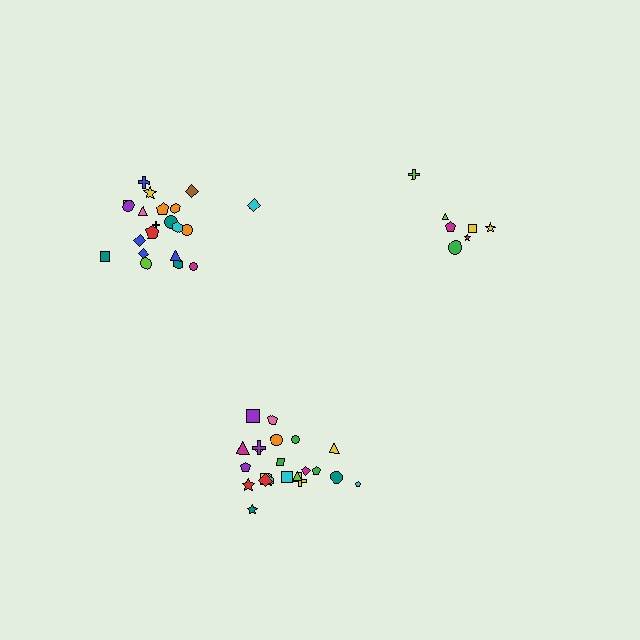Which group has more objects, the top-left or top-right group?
The top-left group.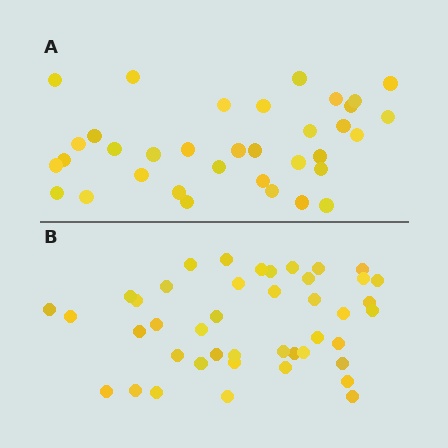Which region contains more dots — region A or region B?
Region B (the bottom region) has more dots.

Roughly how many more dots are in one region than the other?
Region B has roughly 8 or so more dots than region A.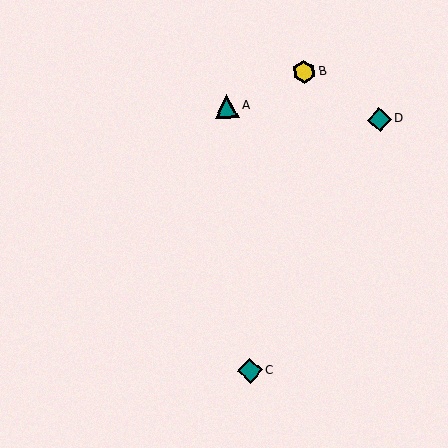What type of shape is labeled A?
Shape A is a teal triangle.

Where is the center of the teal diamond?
The center of the teal diamond is at (250, 371).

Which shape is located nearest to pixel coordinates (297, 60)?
The yellow hexagon (labeled B) at (304, 72) is nearest to that location.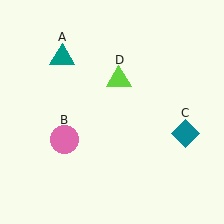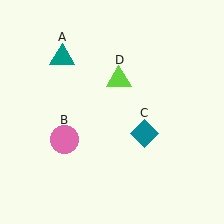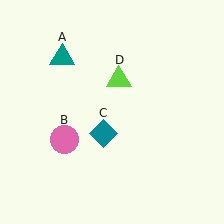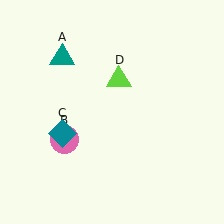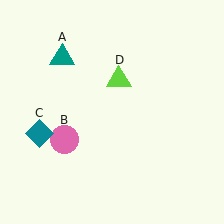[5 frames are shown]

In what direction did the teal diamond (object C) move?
The teal diamond (object C) moved left.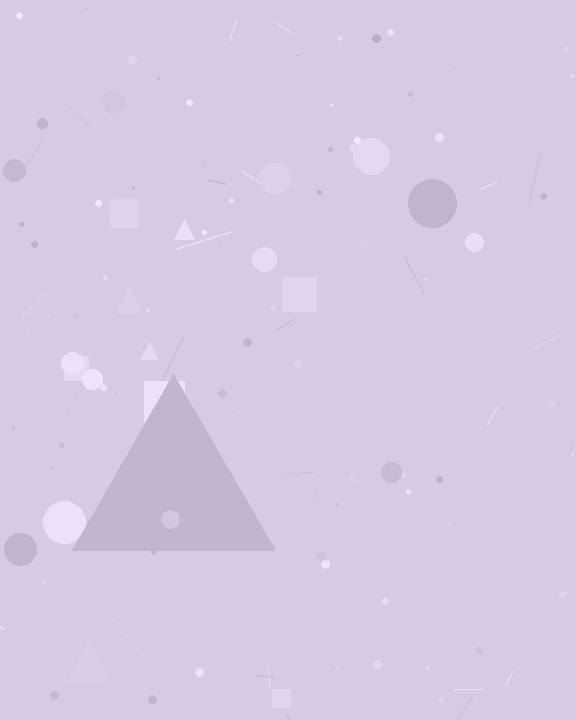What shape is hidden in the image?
A triangle is hidden in the image.